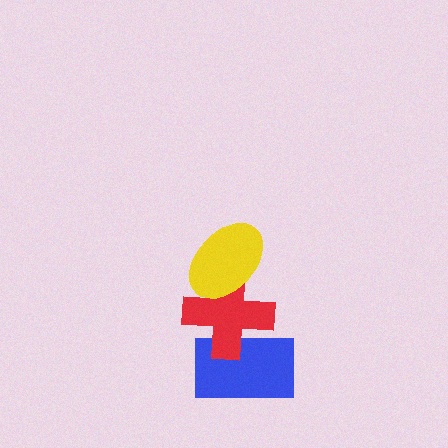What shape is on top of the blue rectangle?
The red cross is on top of the blue rectangle.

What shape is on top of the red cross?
The yellow ellipse is on top of the red cross.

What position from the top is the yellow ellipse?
The yellow ellipse is 1st from the top.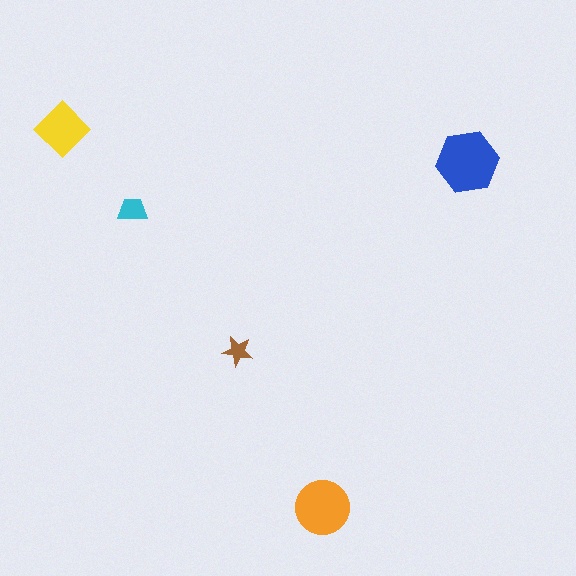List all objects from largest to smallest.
The blue hexagon, the orange circle, the yellow diamond, the cyan trapezoid, the brown star.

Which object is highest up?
The yellow diamond is topmost.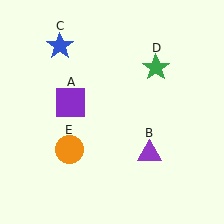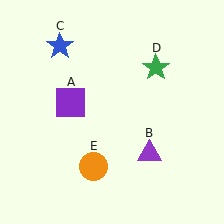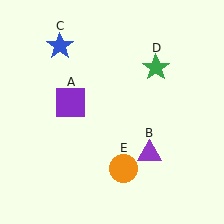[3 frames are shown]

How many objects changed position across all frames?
1 object changed position: orange circle (object E).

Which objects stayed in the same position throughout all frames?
Purple square (object A) and purple triangle (object B) and blue star (object C) and green star (object D) remained stationary.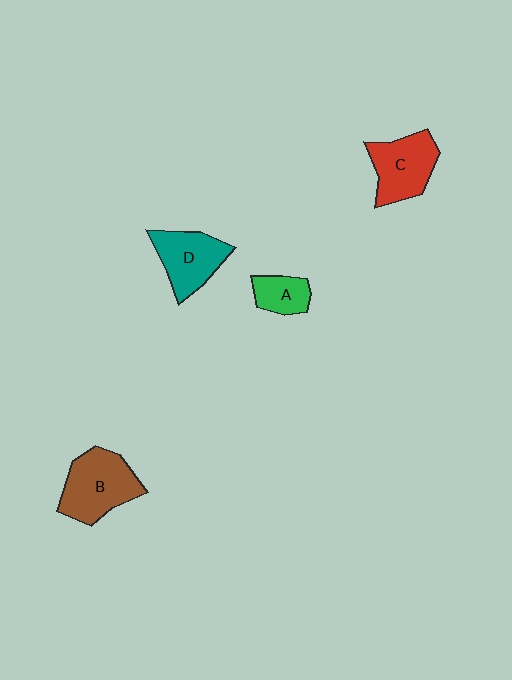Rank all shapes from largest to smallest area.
From largest to smallest: B (brown), C (red), D (teal), A (green).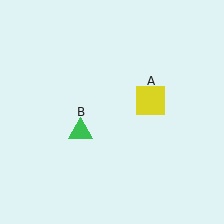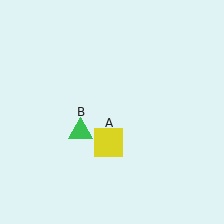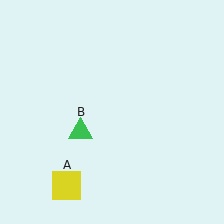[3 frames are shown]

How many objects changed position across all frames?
1 object changed position: yellow square (object A).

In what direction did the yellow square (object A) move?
The yellow square (object A) moved down and to the left.